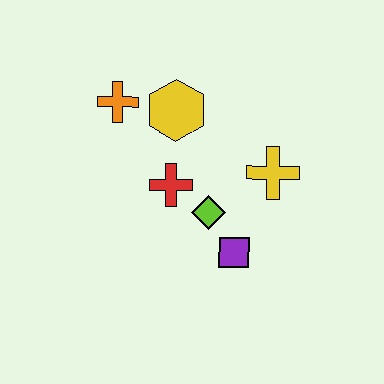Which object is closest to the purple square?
The lime diamond is closest to the purple square.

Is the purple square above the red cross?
No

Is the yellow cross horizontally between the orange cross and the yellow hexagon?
No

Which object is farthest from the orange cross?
The purple square is farthest from the orange cross.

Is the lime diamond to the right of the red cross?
Yes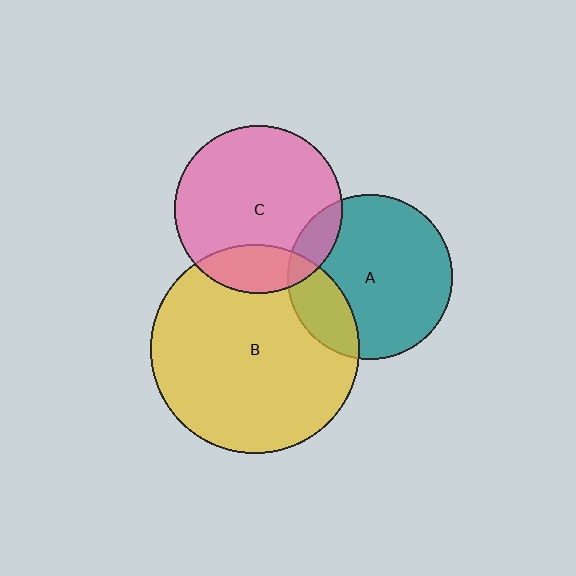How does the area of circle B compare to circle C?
Approximately 1.5 times.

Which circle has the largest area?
Circle B (yellow).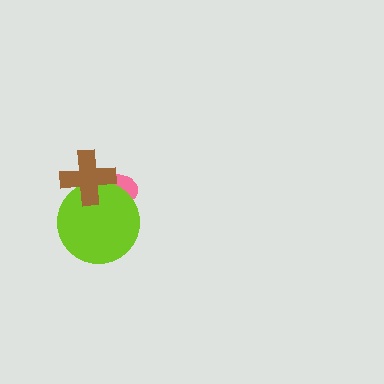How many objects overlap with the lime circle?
2 objects overlap with the lime circle.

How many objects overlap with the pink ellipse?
2 objects overlap with the pink ellipse.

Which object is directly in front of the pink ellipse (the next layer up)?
The lime circle is directly in front of the pink ellipse.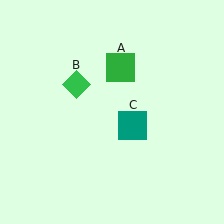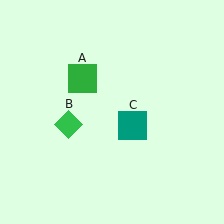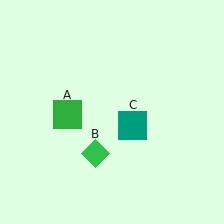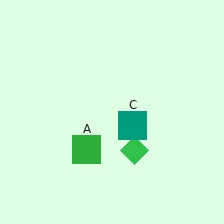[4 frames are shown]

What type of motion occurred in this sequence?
The green square (object A), green diamond (object B) rotated counterclockwise around the center of the scene.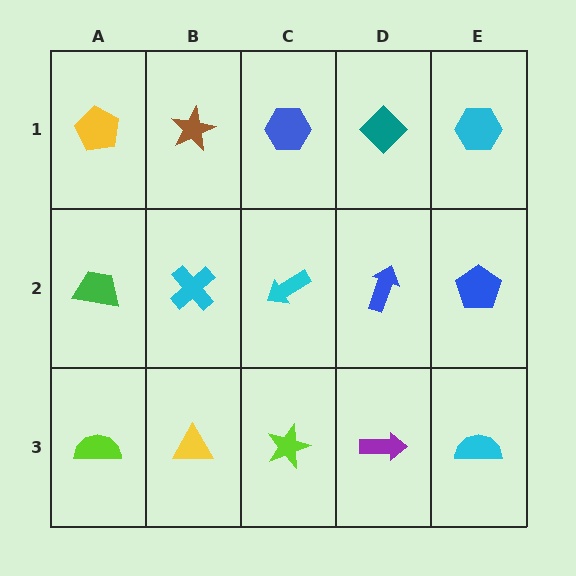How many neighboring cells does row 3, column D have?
3.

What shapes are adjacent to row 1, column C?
A cyan arrow (row 2, column C), a brown star (row 1, column B), a teal diamond (row 1, column D).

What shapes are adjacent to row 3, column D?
A blue arrow (row 2, column D), a lime star (row 3, column C), a cyan semicircle (row 3, column E).